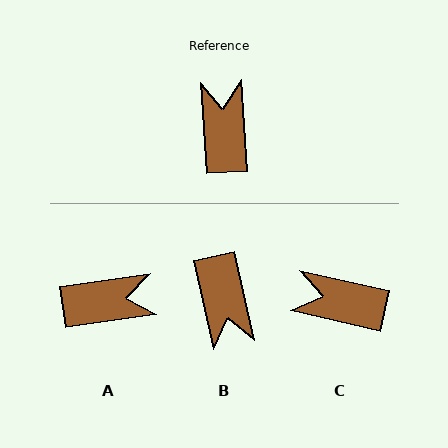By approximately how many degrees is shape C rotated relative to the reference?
Approximately 73 degrees counter-clockwise.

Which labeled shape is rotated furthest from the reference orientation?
B, about 171 degrees away.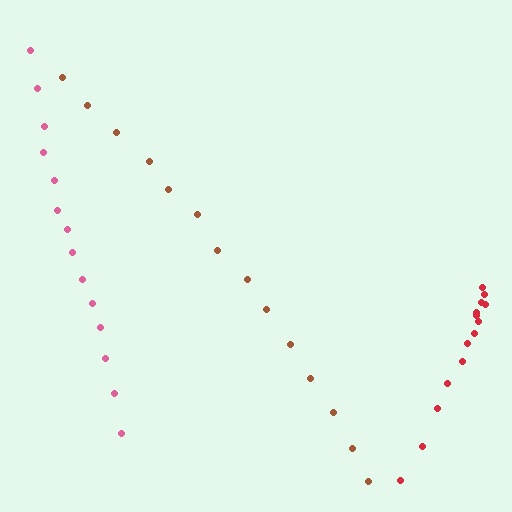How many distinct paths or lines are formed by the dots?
There are 3 distinct paths.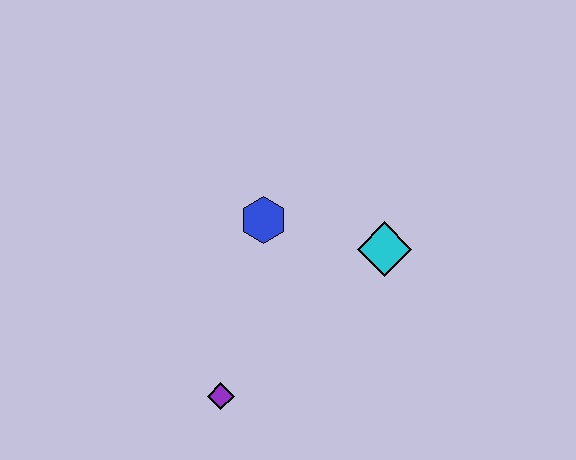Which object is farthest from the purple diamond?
The cyan diamond is farthest from the purple diamond.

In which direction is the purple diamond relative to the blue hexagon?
The purple diamond is below the blue hexagon.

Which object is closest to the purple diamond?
The blue hexagon is closest to the purple diamond.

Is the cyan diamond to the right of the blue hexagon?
Yes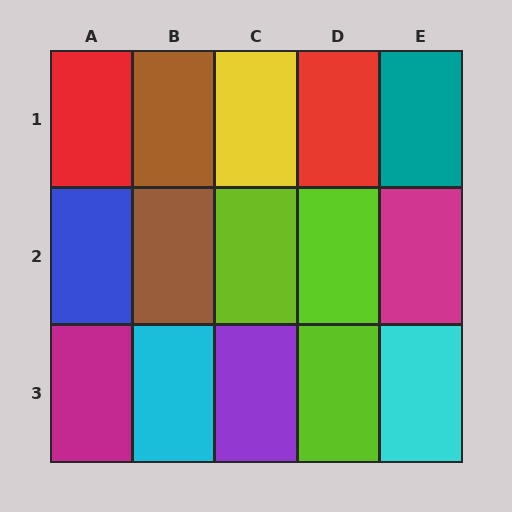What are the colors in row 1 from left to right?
Red, brown, yellow, red, teal.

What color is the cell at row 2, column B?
Brown.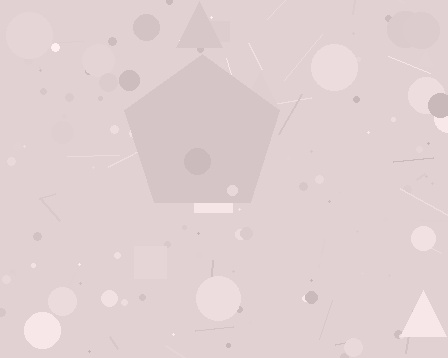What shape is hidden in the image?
A pentagon is hidden in the image.